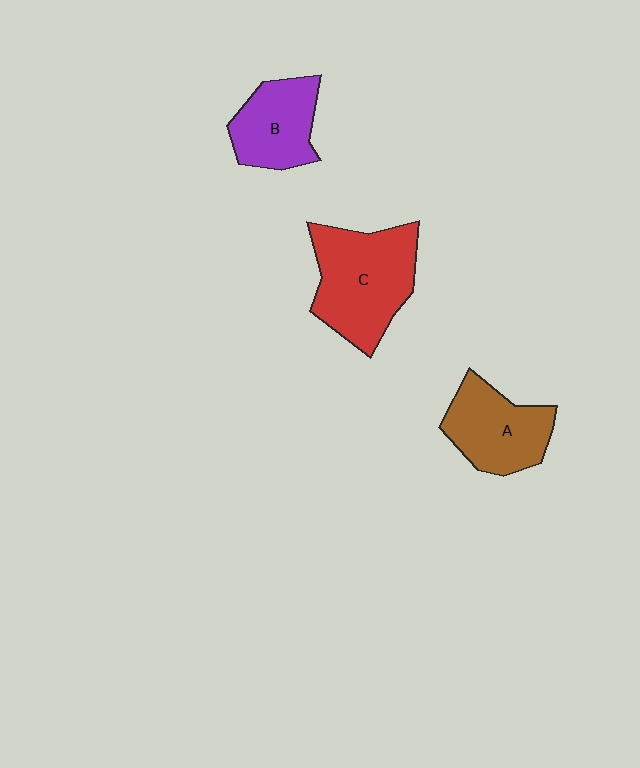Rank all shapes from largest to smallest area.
From largest to smallest: C (red), A (brown), B (purple).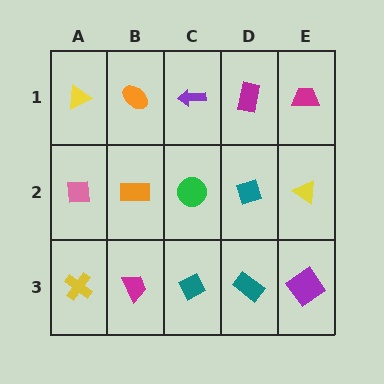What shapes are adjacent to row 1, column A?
A pink square (row 2, column A), an orange ellipse (row 1, column B).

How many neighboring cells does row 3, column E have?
2.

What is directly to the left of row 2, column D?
A green circle.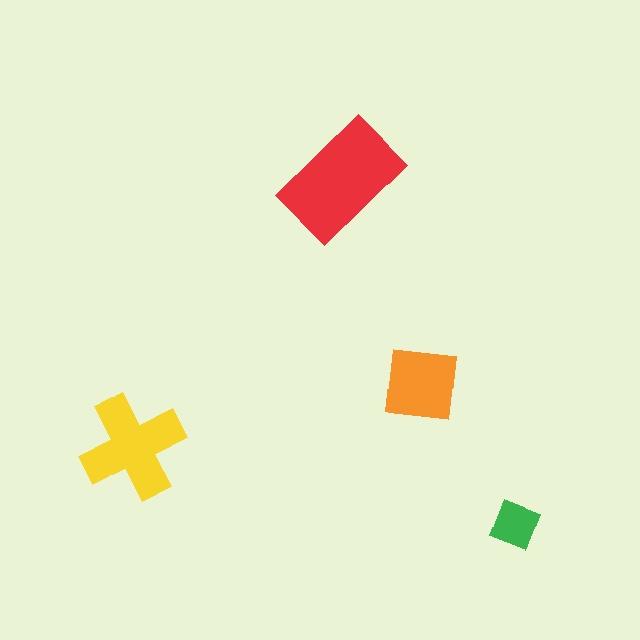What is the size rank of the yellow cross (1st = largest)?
2nd.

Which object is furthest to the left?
The yellow cross is leftmost.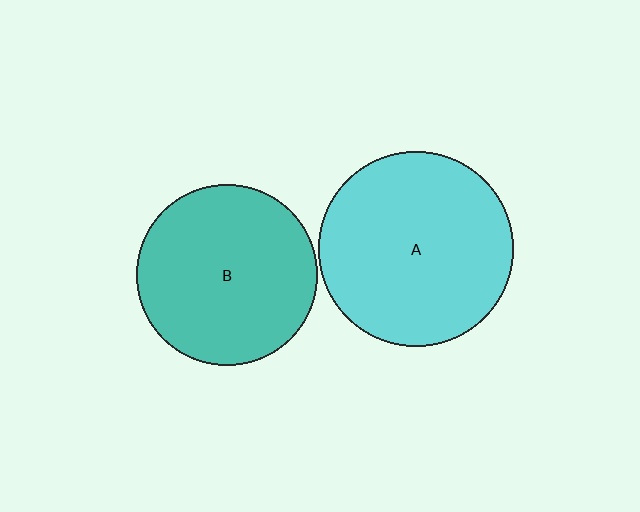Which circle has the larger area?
Circle A (cyan).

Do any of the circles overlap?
No, none of the circles overlap.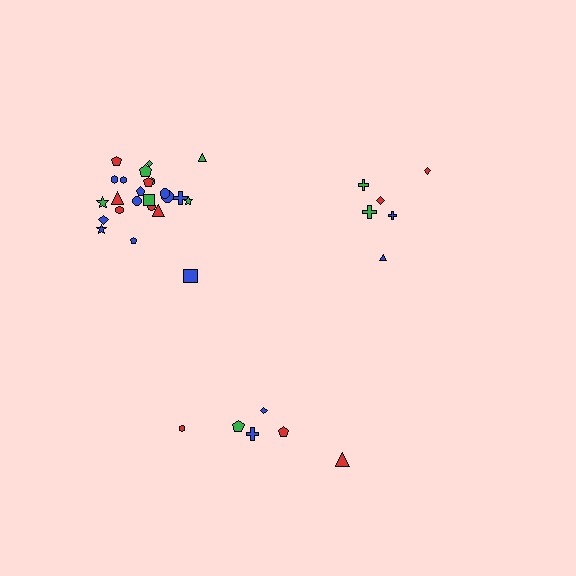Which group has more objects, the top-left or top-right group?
The top-left group.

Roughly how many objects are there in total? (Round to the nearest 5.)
Roughly 35 objects in total.